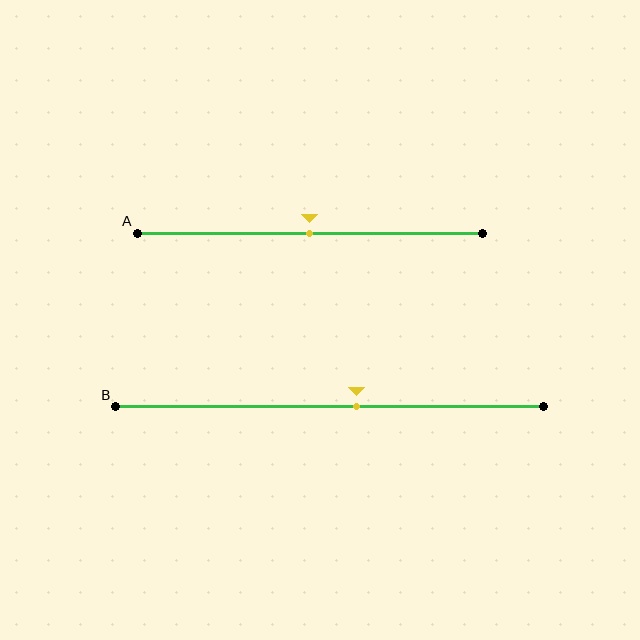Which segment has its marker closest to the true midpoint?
Segment A has its marker closest to the true midpoint.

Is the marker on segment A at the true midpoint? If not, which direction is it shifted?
Yes, the marker on segment A is at the true midpoint.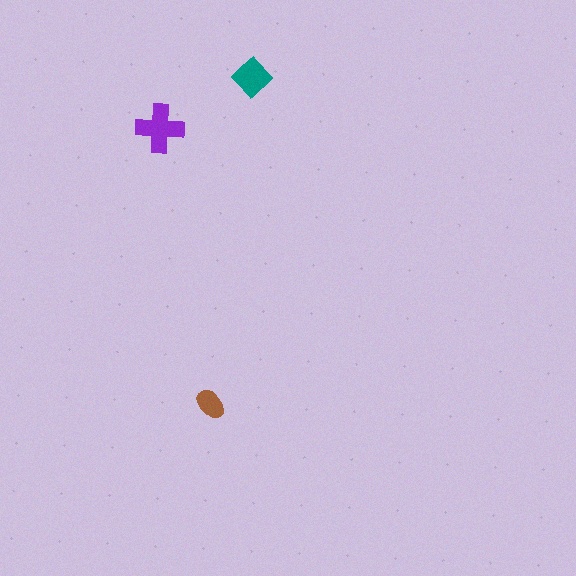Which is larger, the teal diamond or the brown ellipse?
The teal diamond.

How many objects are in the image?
There are 3 objects in the image.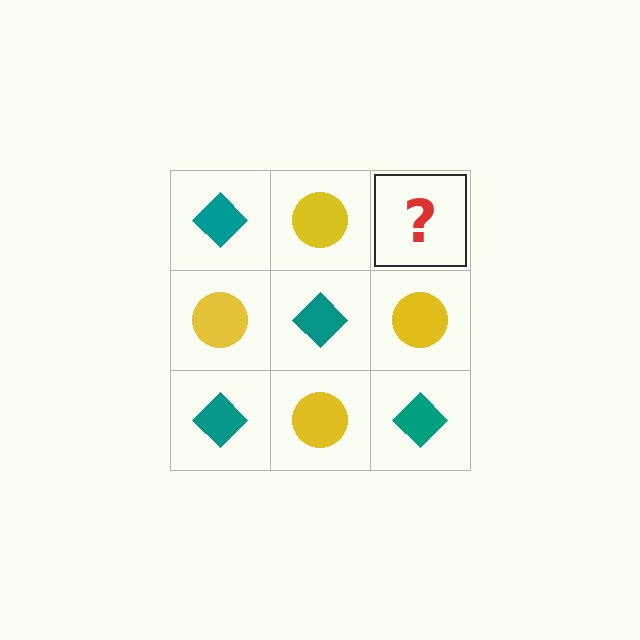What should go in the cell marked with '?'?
The missing cell should contain a teal diamond.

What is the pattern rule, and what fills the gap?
The rule is that it alternates teal diamond and yellow circle in a checkerboard pattern. The gap should be filled with a teal diamond.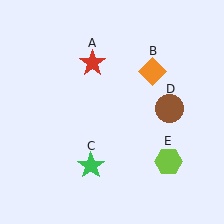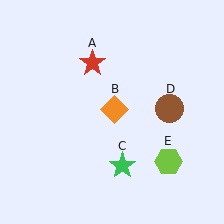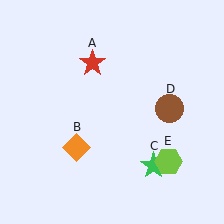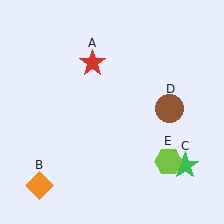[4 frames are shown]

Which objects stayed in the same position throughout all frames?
Red star (object A) and brown circle (object D) and lime hexagon (object E) remained stationary.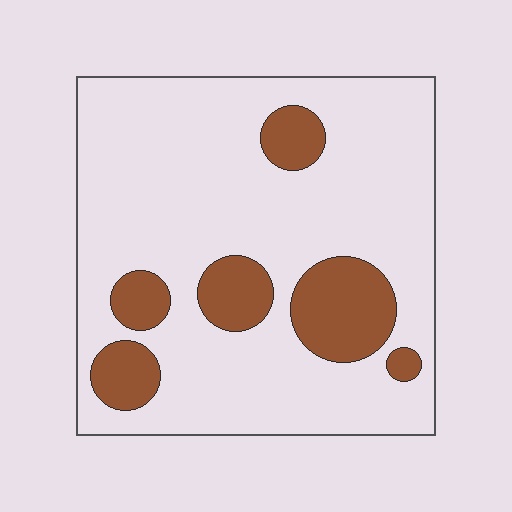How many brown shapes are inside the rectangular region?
6.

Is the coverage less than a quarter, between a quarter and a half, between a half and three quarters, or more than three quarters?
Less than a quarter.